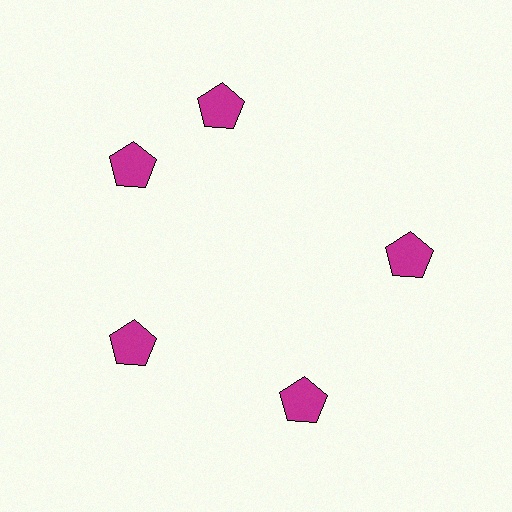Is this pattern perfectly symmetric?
No. The 5 magenta pentagons are arranged in a ring, but one element near the 1 o'clock position is rotated out of alignment along the ring, breaking the 5-fold rotational symmetry.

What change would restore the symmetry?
The symmetry would be restored by rotating it back into even spacing with its neighbors so that all 5 pentagons sit at equal angles and equal distance from the center.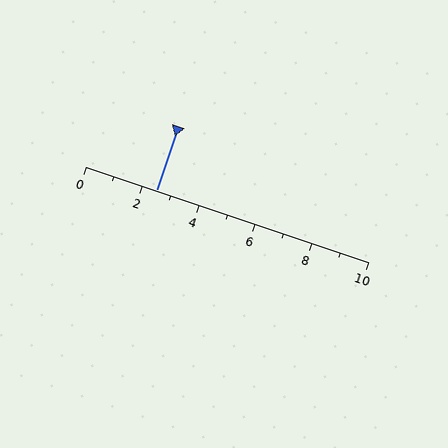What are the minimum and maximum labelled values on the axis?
The axis runs from 0 to 10.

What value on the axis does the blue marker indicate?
The marker indicates approximately 2.5.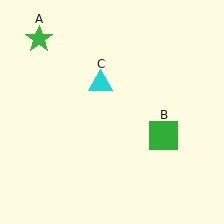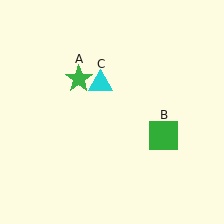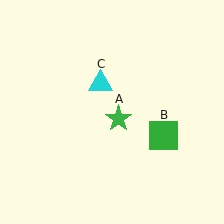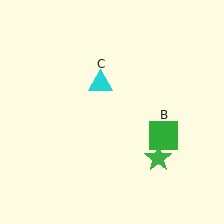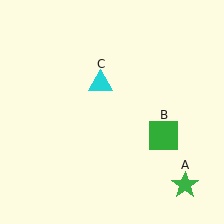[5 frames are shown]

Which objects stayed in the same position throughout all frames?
Green square (object B) and cyan triangle (object C) remained stationary.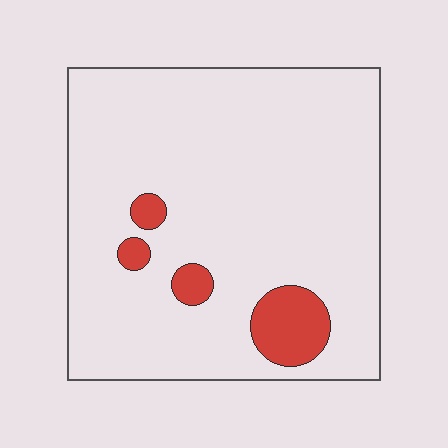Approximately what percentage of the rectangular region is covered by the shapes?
Approximately 10%.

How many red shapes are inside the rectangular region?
4.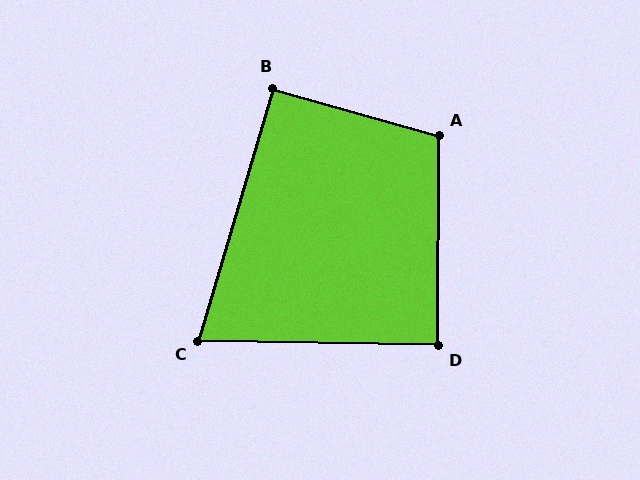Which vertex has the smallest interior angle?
C, at approximately 75 degrees.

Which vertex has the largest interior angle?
A, at approximately 105 degrees.